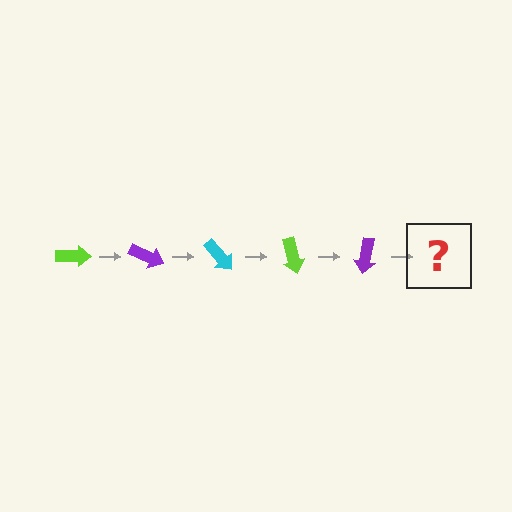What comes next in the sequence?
The next element should be a cyan arrow, rotated 125 degrees from the start.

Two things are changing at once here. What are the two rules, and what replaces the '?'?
The two rules are that it rotates 25 degrees each step and the color cycles through lime, purple, and cyan. The '?' should be a cyan arrow, rotated 125 degrees from the start.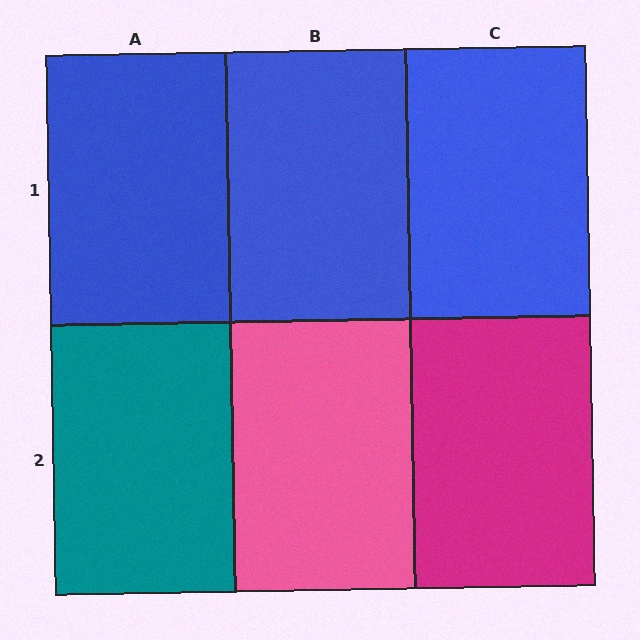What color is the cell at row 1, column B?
Blue.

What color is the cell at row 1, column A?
Blue.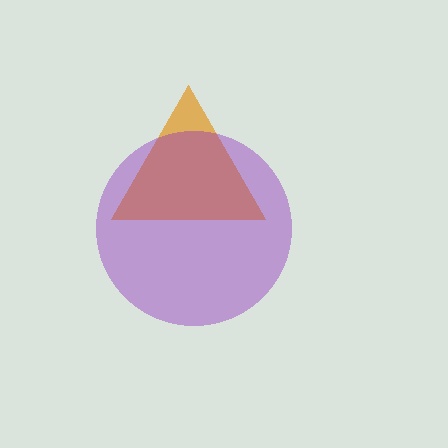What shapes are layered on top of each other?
The layered shapes are: an orange triangle, a purple circle.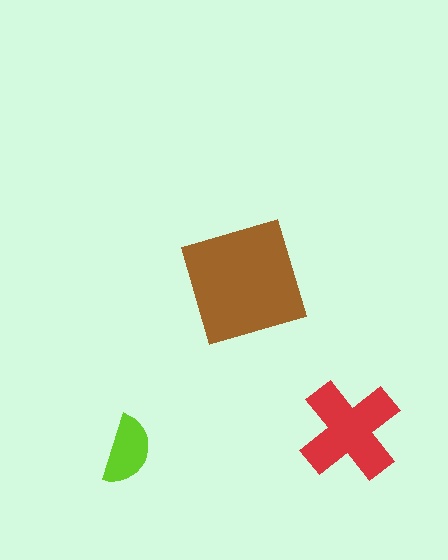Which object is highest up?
The brown square is topmost.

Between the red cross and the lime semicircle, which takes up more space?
The red cross.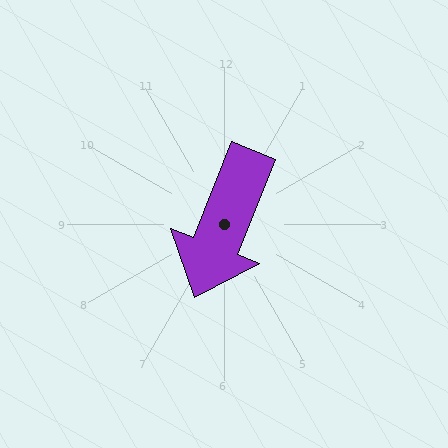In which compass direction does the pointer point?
South.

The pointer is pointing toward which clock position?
Roughly 7 o'clock.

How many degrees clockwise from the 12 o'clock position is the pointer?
Approximately 202 degrees.